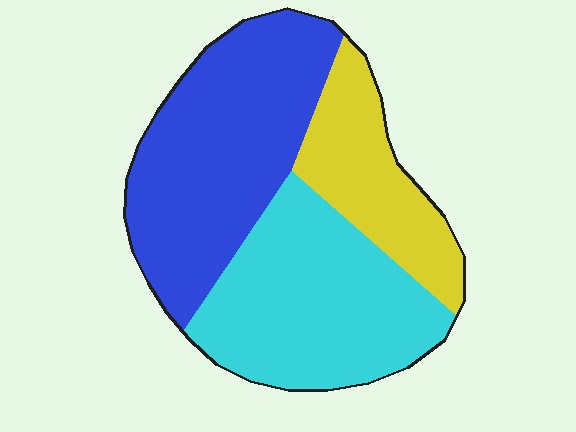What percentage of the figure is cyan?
Cyan covers 38% of the figure.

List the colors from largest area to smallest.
From largest to smallest: blue, cyan, yellow.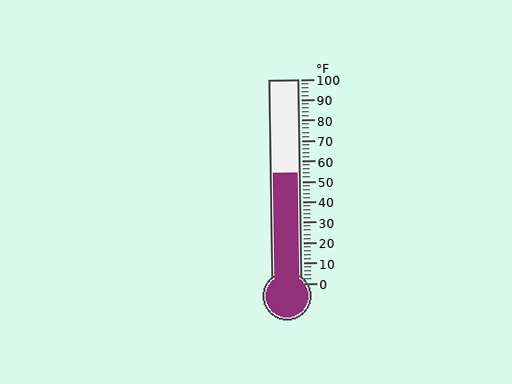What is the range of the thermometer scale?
The thermometer scale ranges from 0°F to 100°F.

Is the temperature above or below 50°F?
The temperature is above 50°F.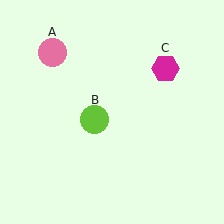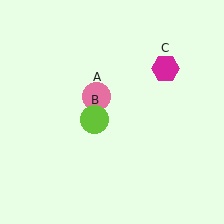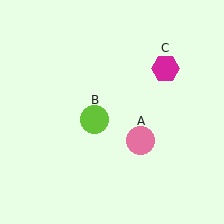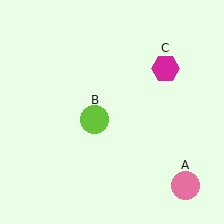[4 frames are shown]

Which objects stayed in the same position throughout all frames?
Lime circle (object B) and magenta hexagon (object C) remained stationary.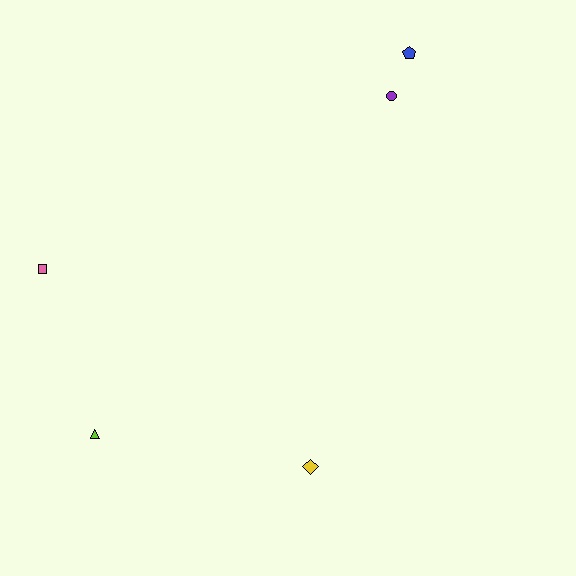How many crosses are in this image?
There are no crosses.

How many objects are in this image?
There are 5 objects.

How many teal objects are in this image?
There are no teal objects.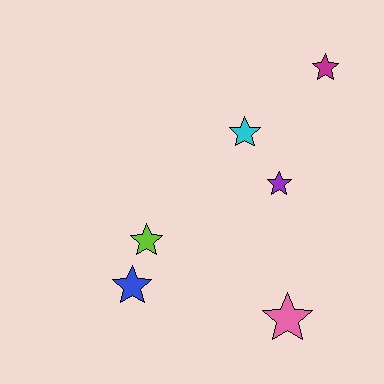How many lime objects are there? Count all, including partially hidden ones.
There is 1 lime object.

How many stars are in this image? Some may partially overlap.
There are 6 stars.